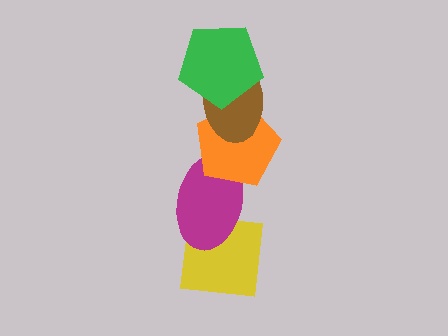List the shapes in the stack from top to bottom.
From top to bottom: the green pentagon, the brown ellipse, the orange pentagon, the magenta ellipse, the yellow square.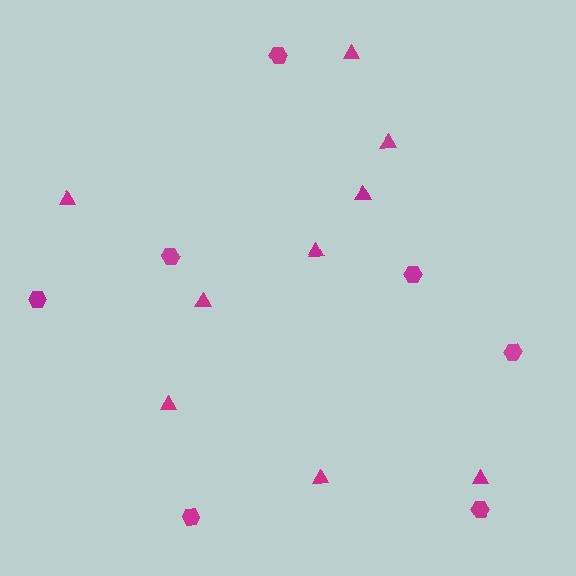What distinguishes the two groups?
There are 2 groups: one group of triangles (9) and one group of hexagons (7).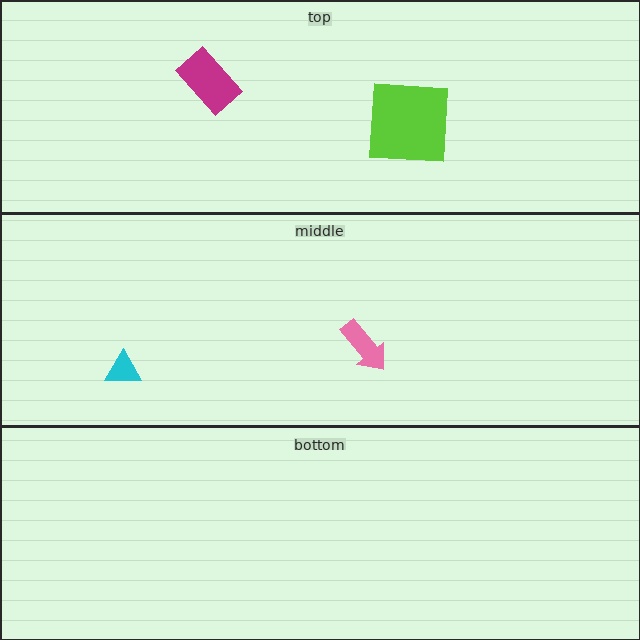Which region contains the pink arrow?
The middle region.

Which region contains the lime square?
The top region.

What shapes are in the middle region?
The pink arrow, the cyan triangle.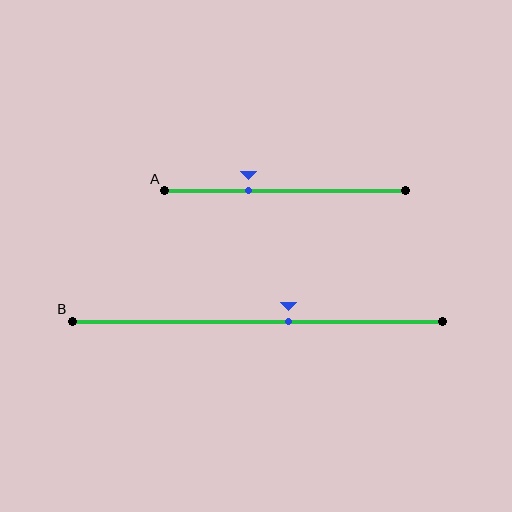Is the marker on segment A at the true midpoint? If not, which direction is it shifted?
No, the marker on segment A is shifted to the left by about 15% of the segment length.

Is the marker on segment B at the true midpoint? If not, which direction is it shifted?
No, the marker on segment B is shifted to the right by about 8% of the segment length.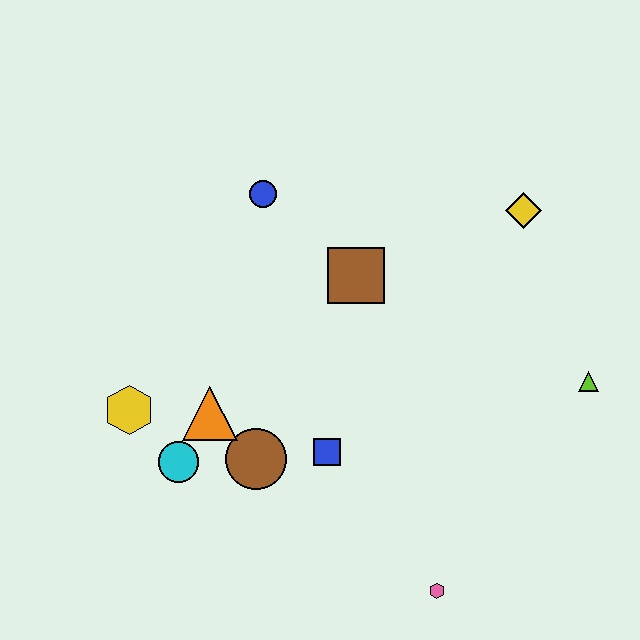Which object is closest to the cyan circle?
The orange triangle is closest to the cyan circle.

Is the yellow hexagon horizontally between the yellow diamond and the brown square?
No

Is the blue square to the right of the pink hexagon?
No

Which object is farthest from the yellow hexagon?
The lime triangle is farthest from the yellow hexagon.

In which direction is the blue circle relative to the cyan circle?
The blue circle is above the cyan circle.